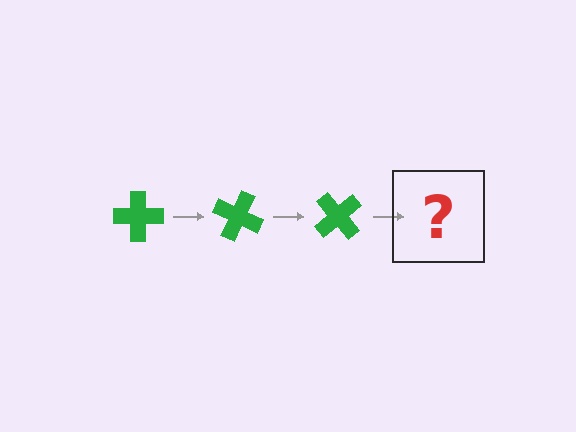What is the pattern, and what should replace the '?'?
The pattern is that the cross rotates 25 degrees each step. The '?' should be a green cross rotated 75 degrees.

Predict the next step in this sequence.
The next step is a green cross rotated 75 degrees.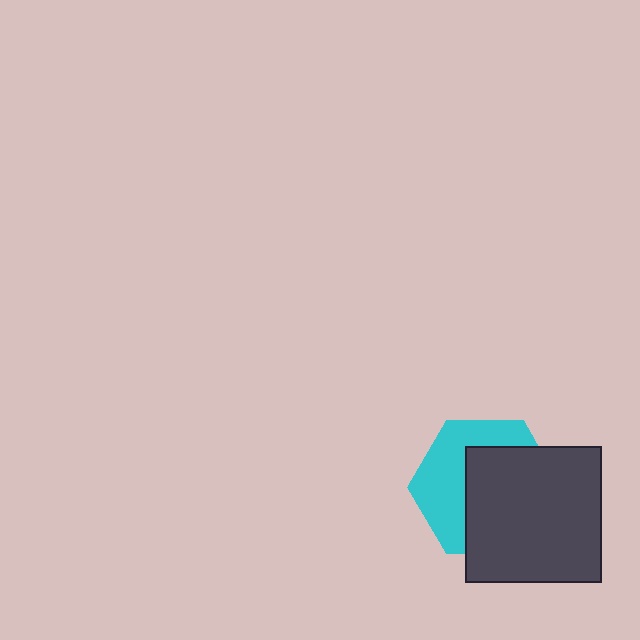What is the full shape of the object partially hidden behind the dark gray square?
The partially hidden object is a cyan hexagon.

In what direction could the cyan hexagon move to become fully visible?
The cyan hexagon could move toward the upper-left. That would shift it out from behind the dark gray square entirely.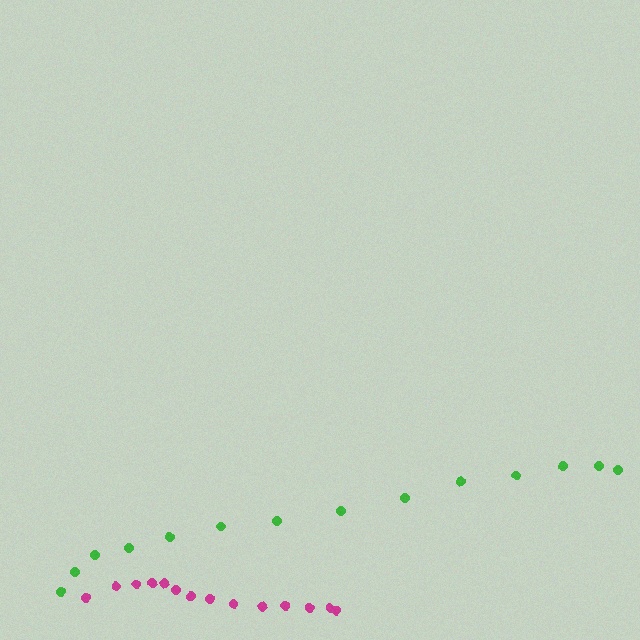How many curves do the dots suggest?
There are 2 distinct paths.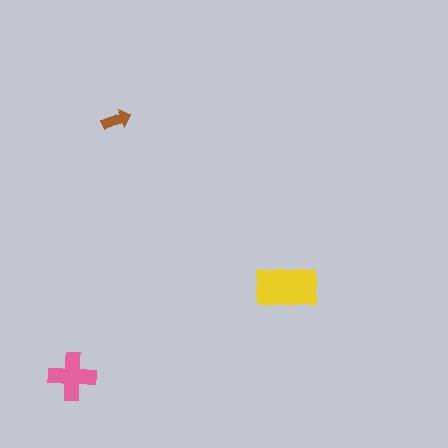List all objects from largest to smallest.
The yellow rectangle, the pink cross, the brown arrow.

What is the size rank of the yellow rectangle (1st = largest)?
1st.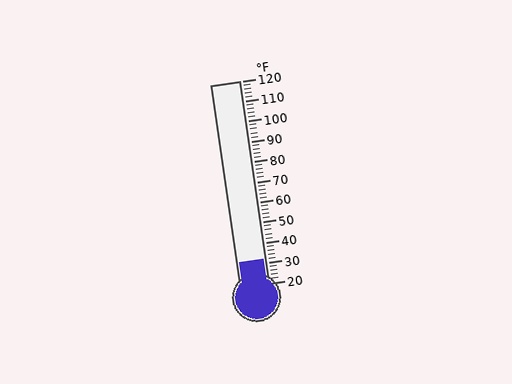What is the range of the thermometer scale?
The thermometer scale ranges from 20°F to 120°F.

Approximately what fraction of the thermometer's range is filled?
The thermometer is filled to approximately 10% of its range.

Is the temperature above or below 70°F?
The temperature is below 70°F.